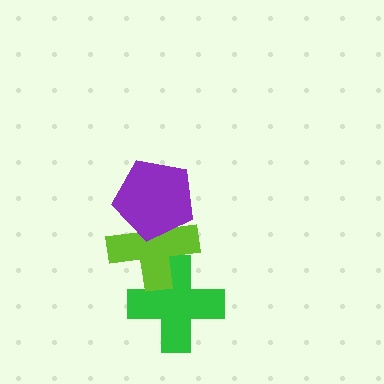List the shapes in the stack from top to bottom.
From top to bottom: the purple pentagon, the lime cross, the green cross.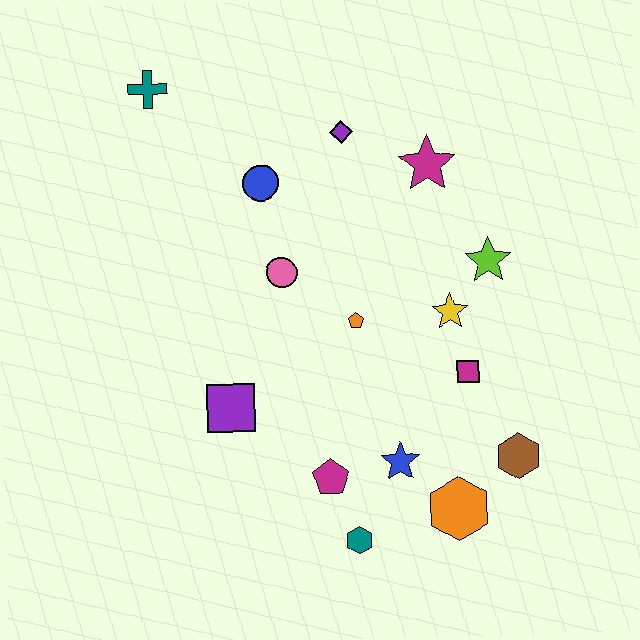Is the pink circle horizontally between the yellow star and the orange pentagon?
No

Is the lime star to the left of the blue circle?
No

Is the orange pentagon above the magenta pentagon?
Yes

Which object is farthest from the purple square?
The teal cross is farthest from the purple square.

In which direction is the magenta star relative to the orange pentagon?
The magenta star is above the orange pentagon.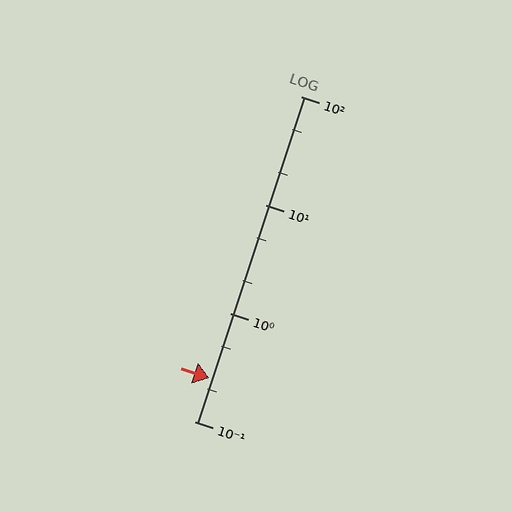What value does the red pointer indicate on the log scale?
The pointer indicates approximately 0.25.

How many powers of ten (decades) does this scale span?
The scale spans 3 decades, from 0.1 to 100.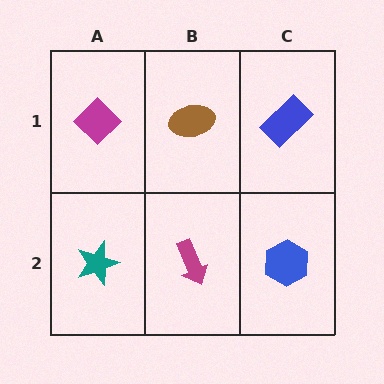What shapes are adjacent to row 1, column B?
A magenta arrow (row 2, column B), a magenta diamond (row 1, column A), a blue rectangle (row 1, column C).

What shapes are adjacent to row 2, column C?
A blue rectangle (row 1, column C), a magenta arrow (row 2, column B).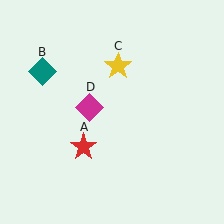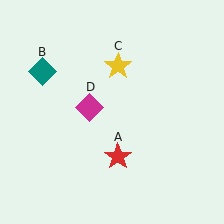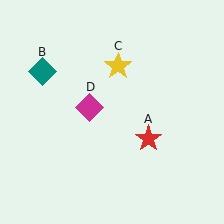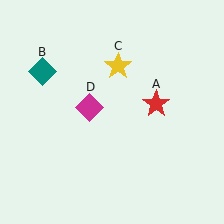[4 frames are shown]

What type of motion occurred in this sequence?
The red star (object A) rotated counterclockwise around the center of the scene.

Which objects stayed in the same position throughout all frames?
Teal diamond (object B) and yellow star (object C) and magenta diamond (object D) remained stationary.